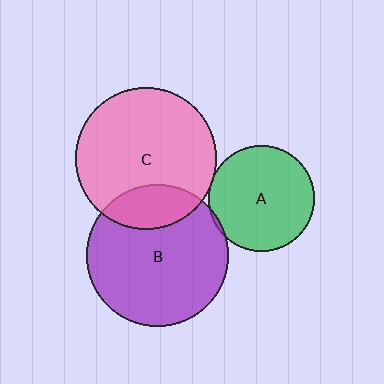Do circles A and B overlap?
Yes.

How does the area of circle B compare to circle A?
Approximately 1.8 times.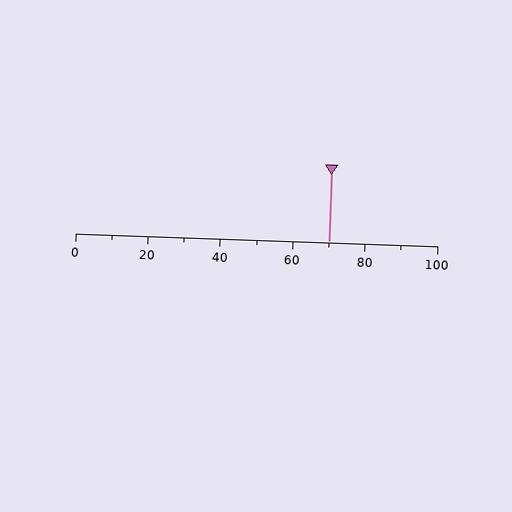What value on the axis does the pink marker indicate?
The marker indicates approximately 70.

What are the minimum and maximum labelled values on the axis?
The axis runs from 0 to 100.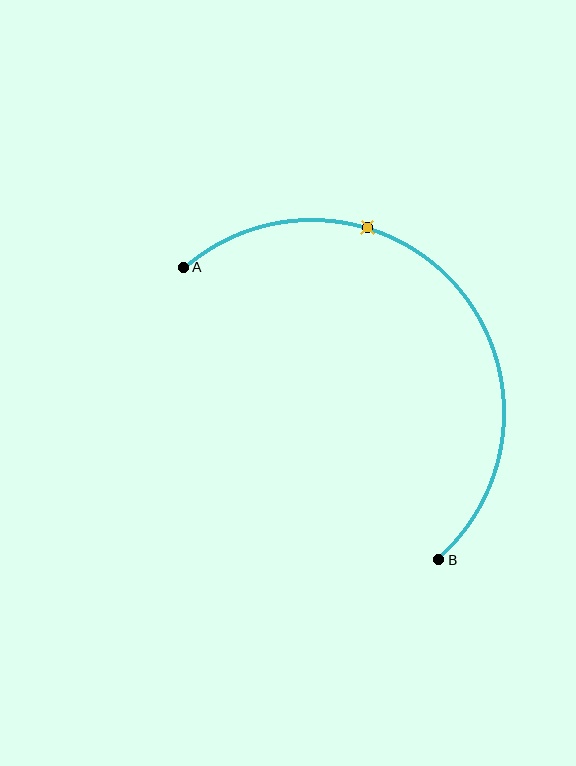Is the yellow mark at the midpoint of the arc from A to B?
No. The yellow mark lies on the arc but is closer to endpoint A. The arc midpoint would be at the point on the curve equidistant along the arc from both A and B.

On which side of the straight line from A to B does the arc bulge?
The arc bulges above and to the right of the straight line connecting A and B.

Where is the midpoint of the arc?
The arc midpoint is the point on the curve farthest from the straight line joining A and B. It sits above and to the right of that line.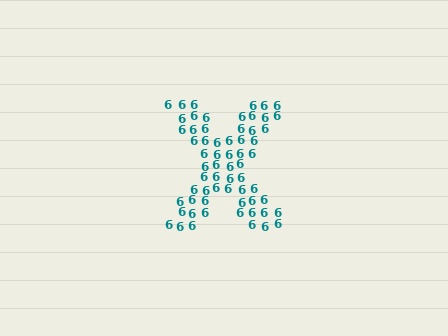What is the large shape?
The large shape is the letter X.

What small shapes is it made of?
It is made of small digit 6's.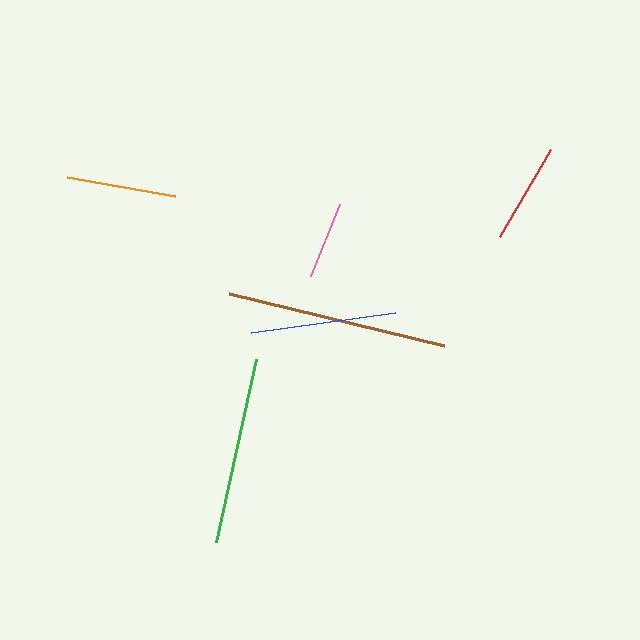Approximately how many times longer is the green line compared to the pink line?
The green line is approximately 2.4 times the length of the pink line.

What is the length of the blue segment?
The blue segment is approximately 146 pixels long.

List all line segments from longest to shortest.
From longest to shortest: brown, green, blue, orange, red, pink.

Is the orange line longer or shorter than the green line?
The green line is longer than the orange line.